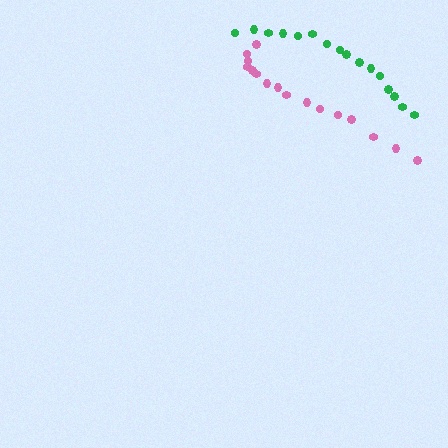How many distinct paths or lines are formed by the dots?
There are 2 distinct paths.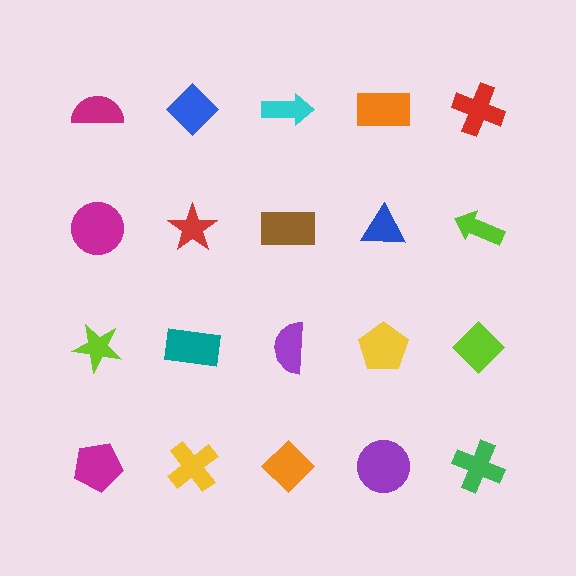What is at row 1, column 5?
A red cross.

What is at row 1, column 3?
A cyan arrow.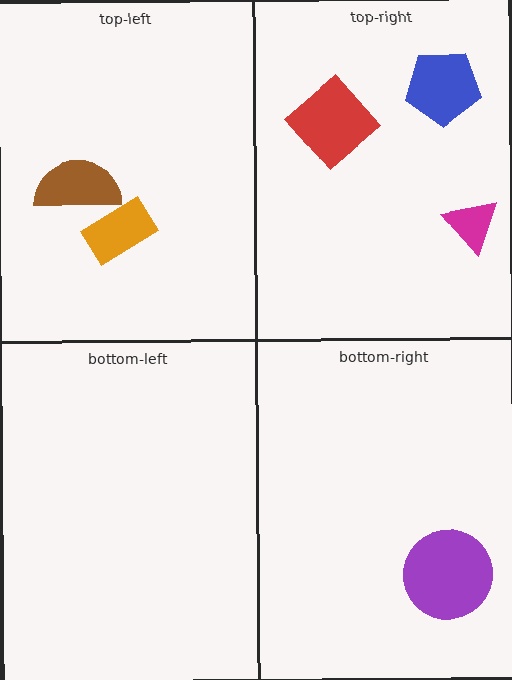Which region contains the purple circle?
The bottom-right region.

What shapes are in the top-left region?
The brown semicircle, the orange rectangle.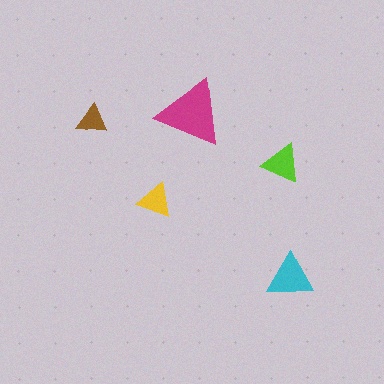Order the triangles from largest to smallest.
the magenta one, the cyan one, the lime one, the yellow one, the brown one.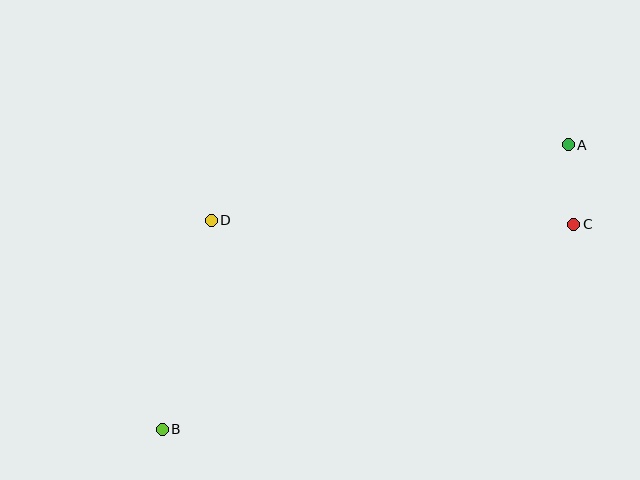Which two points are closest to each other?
Points A and C are closest to each other.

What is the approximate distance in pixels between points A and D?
The distance between A and D is approximately 365 pixels.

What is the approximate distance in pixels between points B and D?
The distance between B and D is approximately 215 pixels.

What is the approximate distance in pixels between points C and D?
The distance between C and D is approximately 363 pixels.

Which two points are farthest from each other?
Points A and B are farthest from each other.